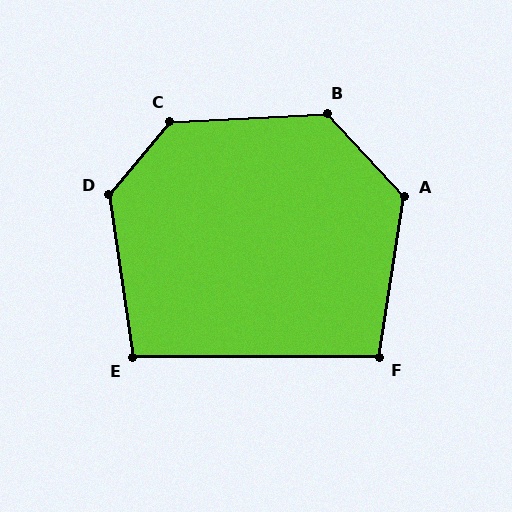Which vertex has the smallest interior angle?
E, at approximately 98 degrees.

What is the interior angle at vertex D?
Approximately 132 degrees (obtuse).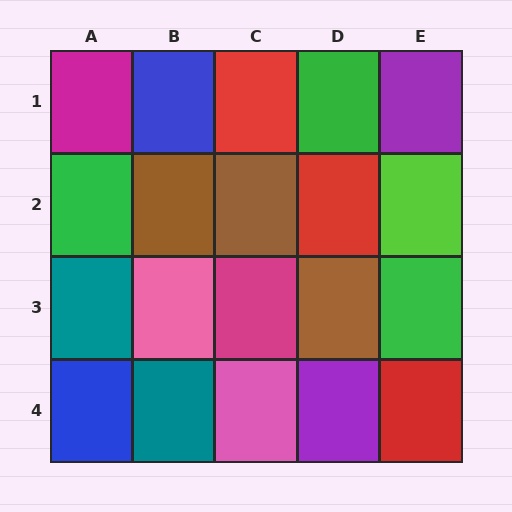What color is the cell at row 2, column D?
Red.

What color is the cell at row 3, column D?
Brown.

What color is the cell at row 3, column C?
Magenta.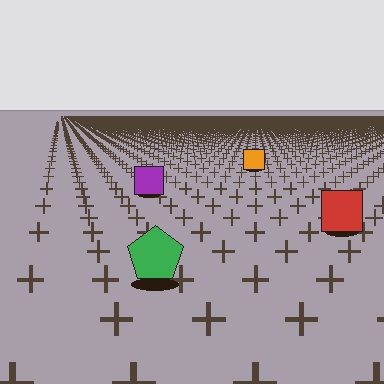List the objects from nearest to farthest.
From nearest to farthest: the green pentagon, the red square, the purple square, the orange square.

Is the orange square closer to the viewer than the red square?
No. The red square is closer — you can tell from the texture gradient: the ground texture is coarser near it.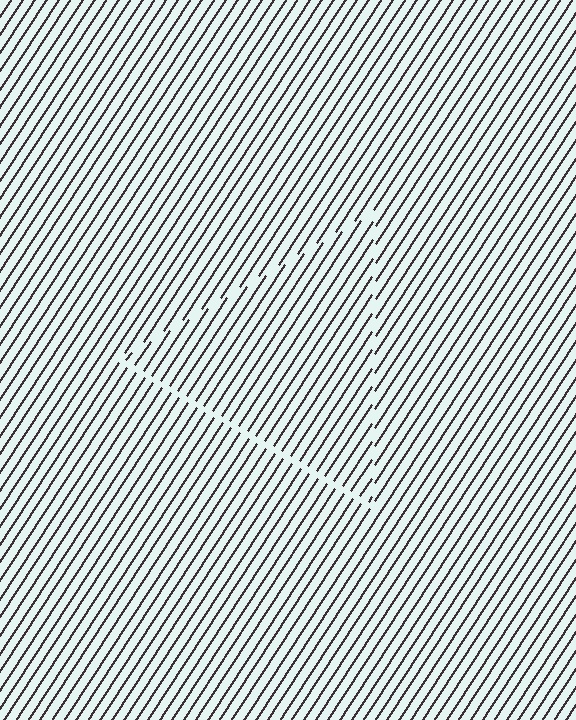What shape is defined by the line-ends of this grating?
An illusory triangle. The interior of the shape contains the same grating, shifted by half a period — the contour is defined by the phase discontinuity where line-ends from the inner and outer gratings abut.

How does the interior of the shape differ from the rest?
The interior of the shape contains the same grating, shifted by half a period — the contour is defined by the phase discontinuity where line-ends from the inner and outer gratings abut.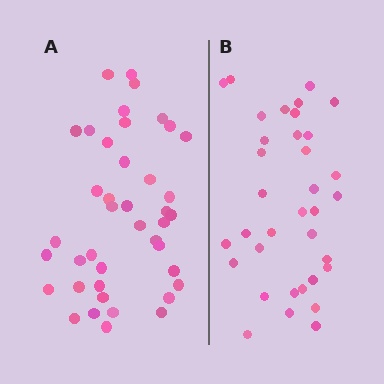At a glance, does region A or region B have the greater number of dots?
Region A (the left region) has more dots.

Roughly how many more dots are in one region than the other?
Region A has about 6 more dots than region B.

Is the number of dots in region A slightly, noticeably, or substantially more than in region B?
Region A has only slightly more — the two regions are fairly close. The ratio is roughly 1.2 to 1.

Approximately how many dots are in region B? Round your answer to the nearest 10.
About 40 dots. (The exact count is 35, which rounds to 40.)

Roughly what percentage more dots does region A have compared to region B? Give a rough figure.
About 15% more.